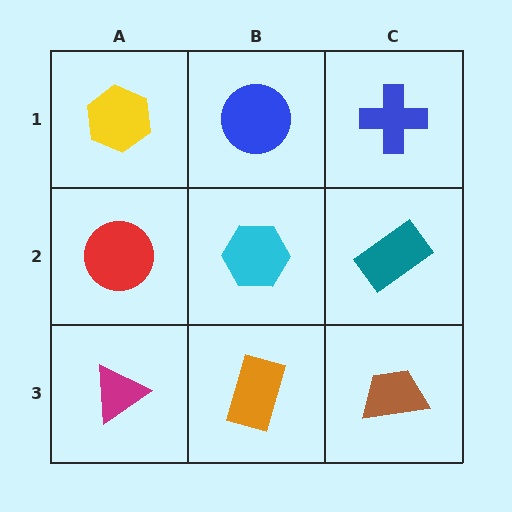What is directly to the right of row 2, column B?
A teal rectangle.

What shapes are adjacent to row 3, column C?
A teal rectangle (row 2, column C), an orange rectangle (row 3, column B).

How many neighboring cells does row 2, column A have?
3.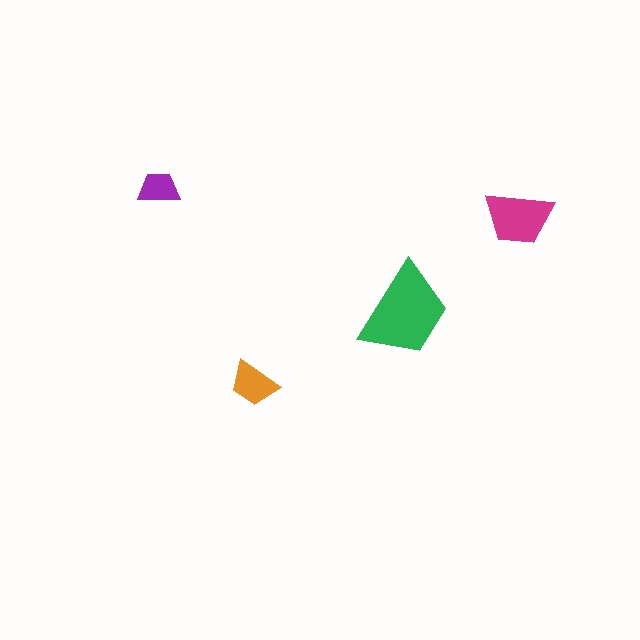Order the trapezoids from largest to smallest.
the green one, the magenta one, the orange one, the purple one.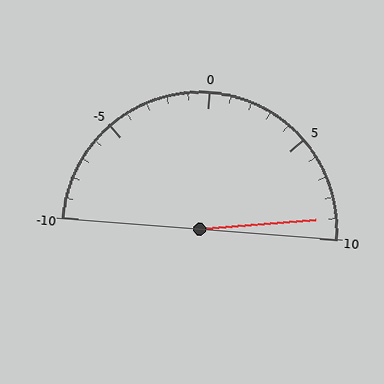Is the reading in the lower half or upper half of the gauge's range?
The reading is in the upper half of the range (-10 to 10).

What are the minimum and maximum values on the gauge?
The gauge ranges from -10 to 10.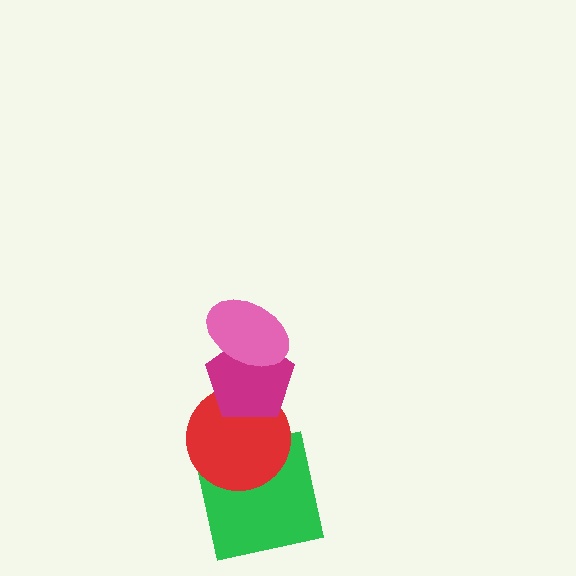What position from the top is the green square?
The green square is 4th from the top.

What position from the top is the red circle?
The red circle is 3rd from the top.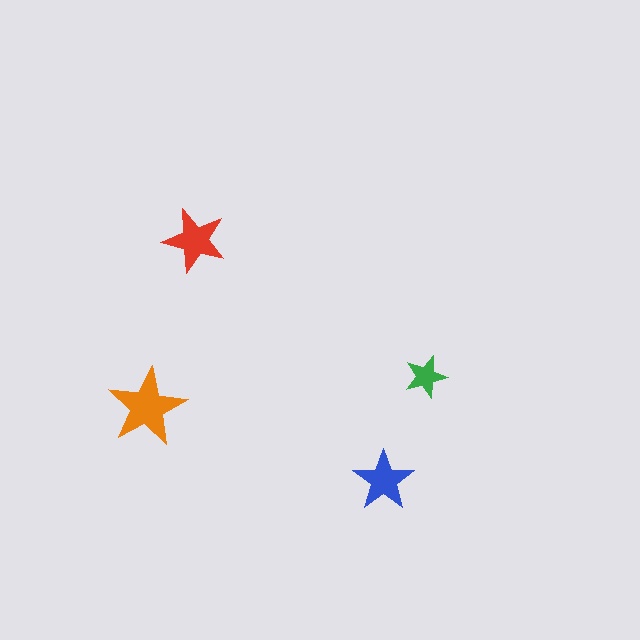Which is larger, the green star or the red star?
The red one.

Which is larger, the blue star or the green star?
The blue one.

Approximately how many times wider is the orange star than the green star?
About 2 times wider.